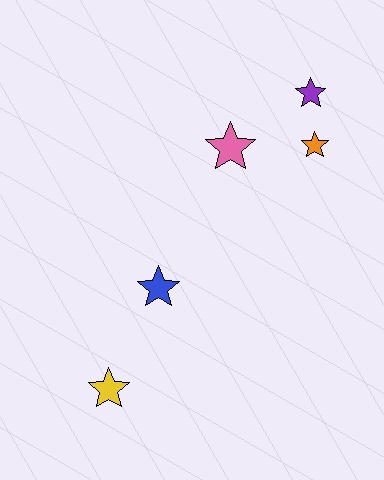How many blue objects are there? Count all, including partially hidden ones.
There is 1 blue object.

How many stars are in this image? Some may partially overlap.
There are 5 stars.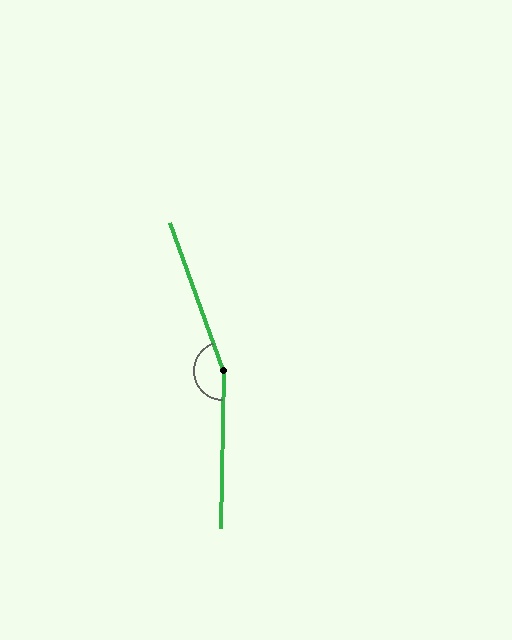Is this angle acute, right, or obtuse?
It is obtuse.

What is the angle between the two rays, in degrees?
Approximately 159 degrees.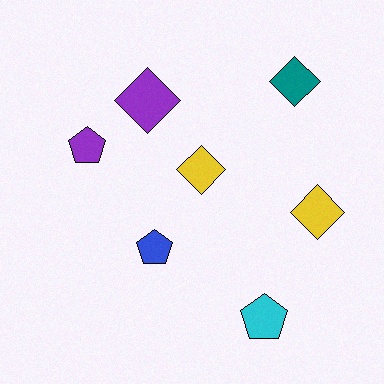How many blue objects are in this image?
There is 1 blue object.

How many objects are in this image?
There are 7 objects.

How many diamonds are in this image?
There are 4 diamonds.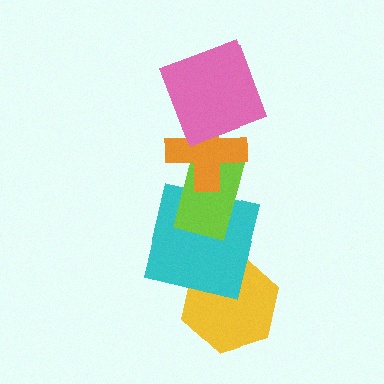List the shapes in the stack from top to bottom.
From top to bottom: the pink square, the orange cross, the lime rectangle, the cyan square, the yellow hexagon.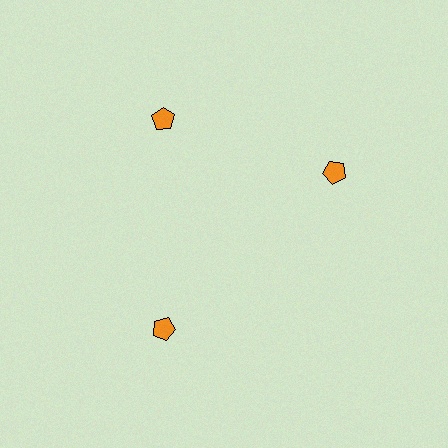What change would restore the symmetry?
The symmetry would be restored by rotating it back into even spacing with its neighbors so that all 3 pentagons sit at equal angles and equal distance from the center.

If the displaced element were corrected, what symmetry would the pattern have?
It would have 3-fold rotational symmetry — the pattern would map onto itself every 120 degrees.